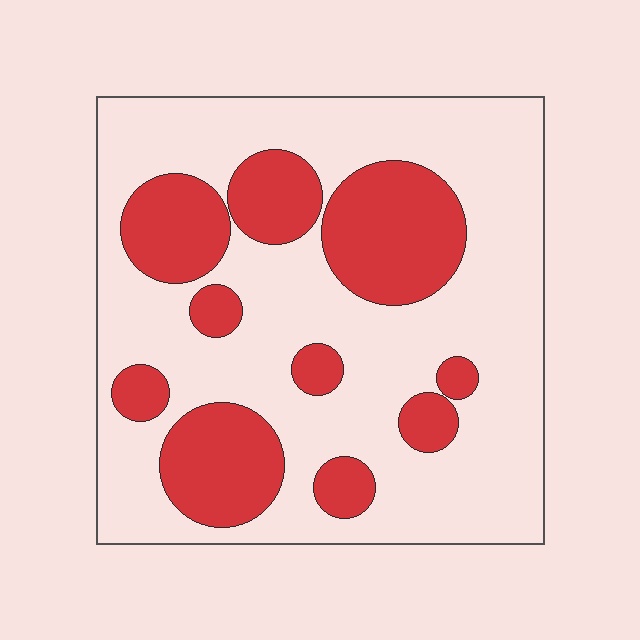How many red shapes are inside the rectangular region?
10.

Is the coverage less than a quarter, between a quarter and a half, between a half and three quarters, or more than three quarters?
Between a quarter and a half.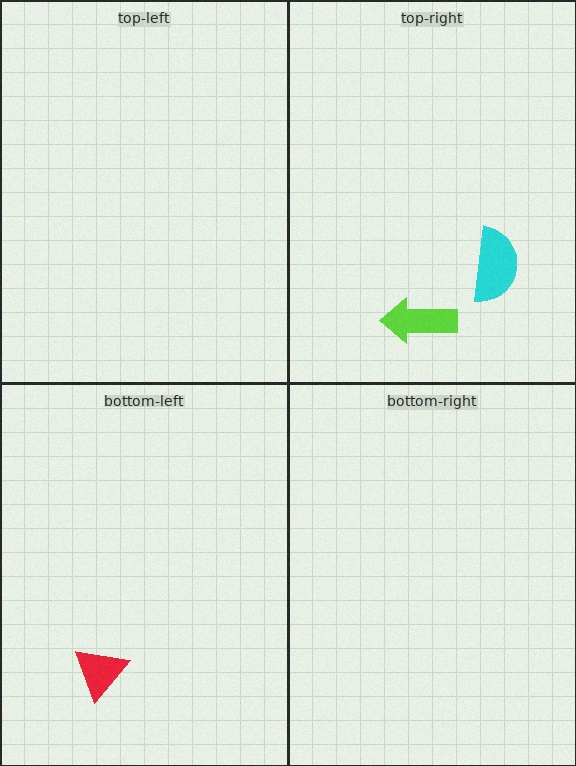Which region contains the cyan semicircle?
The top-right region.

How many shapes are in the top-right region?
2.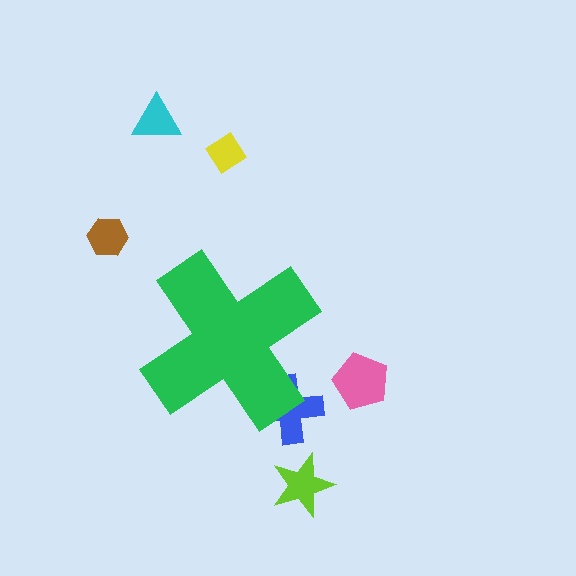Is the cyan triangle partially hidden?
No, the cyan triangle is fully visible.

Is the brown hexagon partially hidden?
No, the brown hexagon is fully visible.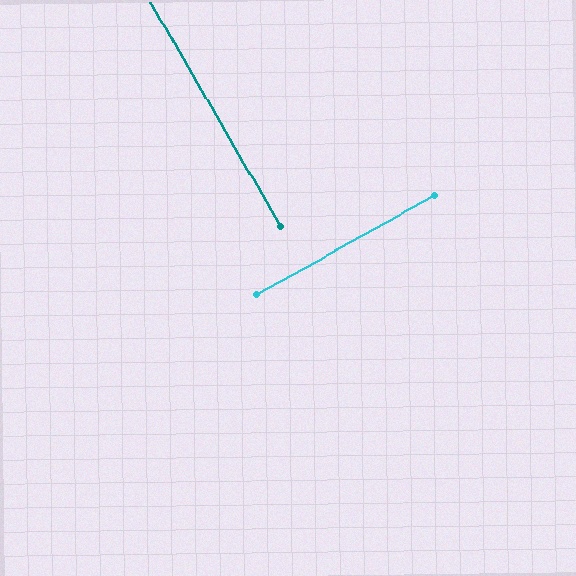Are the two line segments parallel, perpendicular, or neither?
Perpendicular — they meet at approximately 89°.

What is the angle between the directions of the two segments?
Approximately 89 degrees.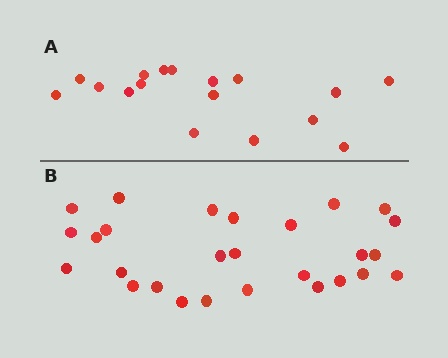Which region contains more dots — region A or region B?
Region B (the bottom region) has more dots.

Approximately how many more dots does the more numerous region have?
Region B has roughly 10 or so more dots than region A.